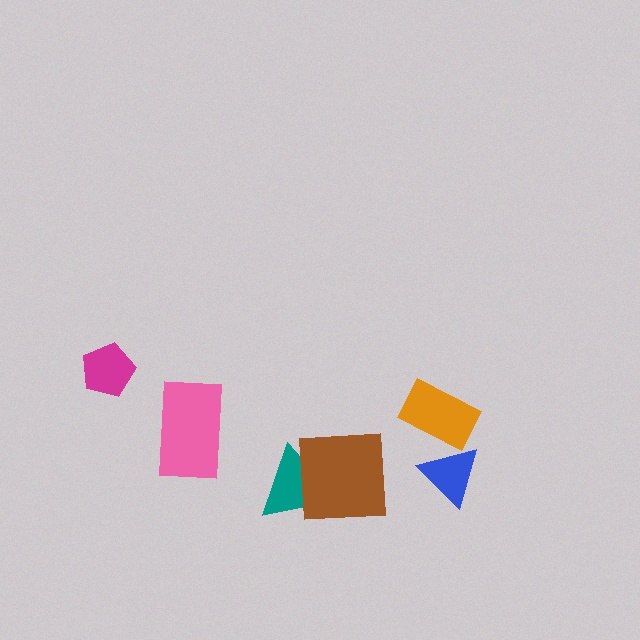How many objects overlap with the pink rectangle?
0 objects overlap with the pink rectangle.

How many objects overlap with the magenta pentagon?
0 objects overlap with the magenta pentagon.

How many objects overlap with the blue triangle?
1 object overlaps with the blue triangle.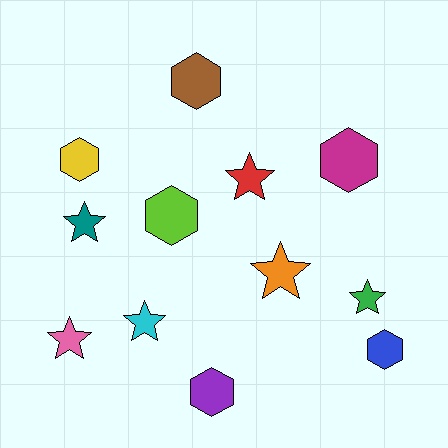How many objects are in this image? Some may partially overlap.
There are 12 objects.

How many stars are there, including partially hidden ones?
There are 6 stars.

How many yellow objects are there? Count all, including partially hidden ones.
There is 1 yellow object.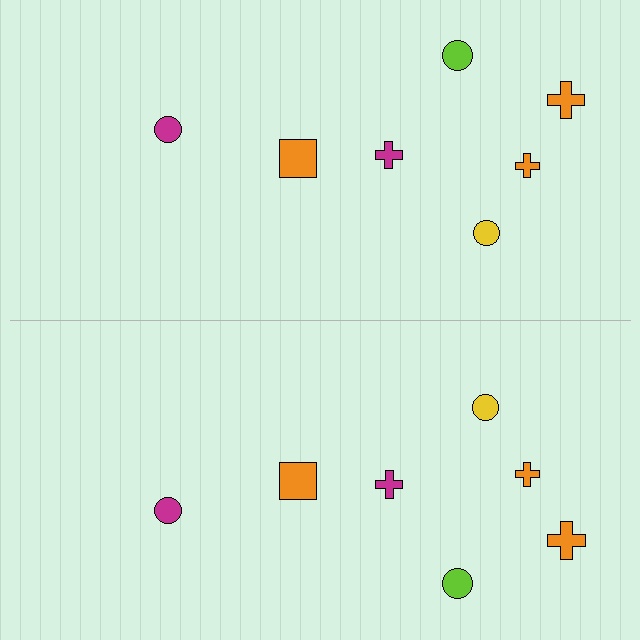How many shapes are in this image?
There are 14 shapes in this image.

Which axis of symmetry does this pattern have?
The pattern has a horizontal axis of symmetry running through the center of the image.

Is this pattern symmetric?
Yes, this pattern has bilateral (reflection) symmetry.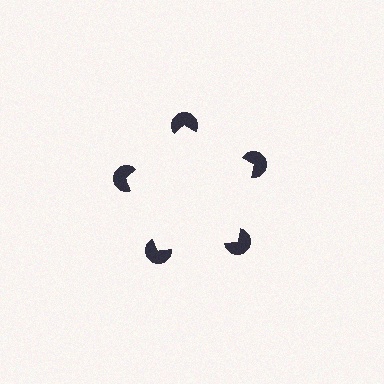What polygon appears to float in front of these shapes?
An illusory pentagon — its edges are inferred from the aligned wedge cuts in the pac-man discs, not physically drawn.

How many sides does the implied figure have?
5 sides.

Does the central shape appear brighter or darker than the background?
It typically appears slightly brighter than the background, even though no actual brightness change is drawn.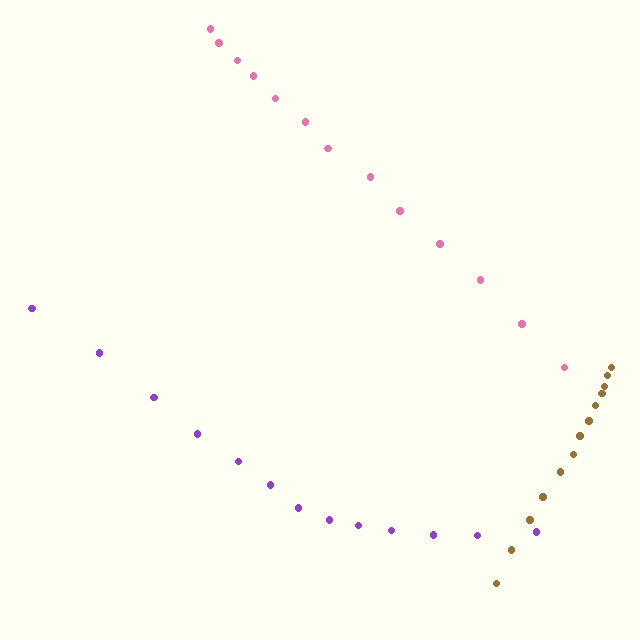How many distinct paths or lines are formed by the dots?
There are 3 distinct paths.